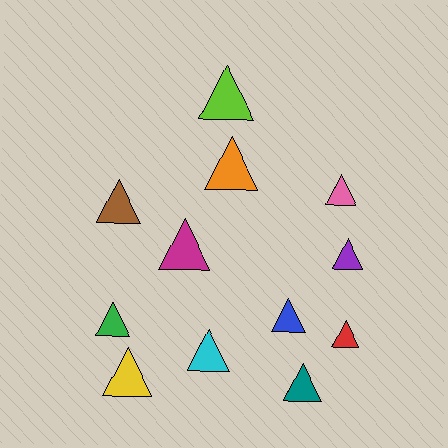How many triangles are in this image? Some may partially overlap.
There are 12 triangles.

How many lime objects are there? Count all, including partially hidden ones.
There is 1 lime object.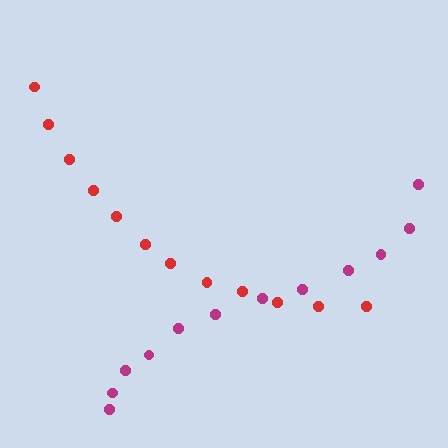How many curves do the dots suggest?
There are 2 distinct paths.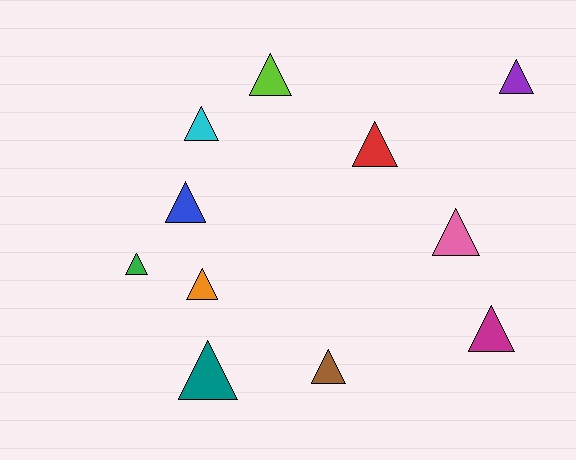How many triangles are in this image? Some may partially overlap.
There are 11 triangles.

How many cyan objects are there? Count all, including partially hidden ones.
There is 1 cyan object.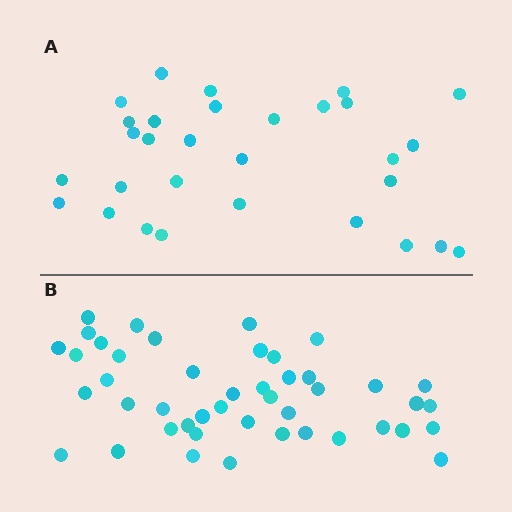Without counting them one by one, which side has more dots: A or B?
Region B (the bottom region) has more dots.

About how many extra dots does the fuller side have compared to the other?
Region B has approximately 15 more dots than region A.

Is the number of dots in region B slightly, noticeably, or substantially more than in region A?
Region B has substantially more. The ratio is roughly 1.5 to 1.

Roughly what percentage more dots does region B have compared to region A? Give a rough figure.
About 50% more.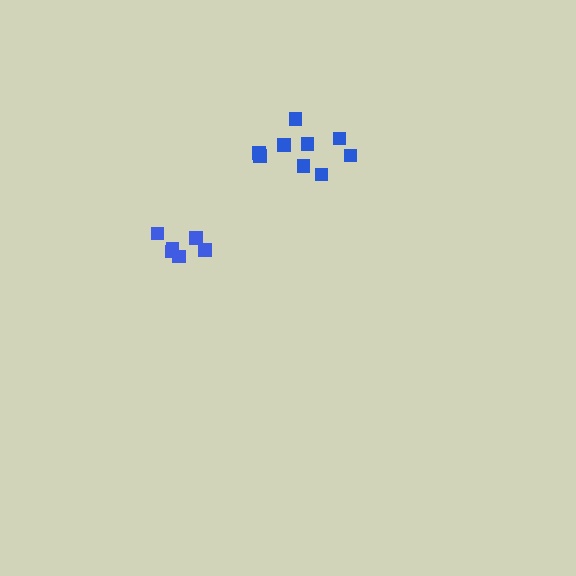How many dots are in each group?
Group 1: 9 dots, Group 2: 6 dots (15 total).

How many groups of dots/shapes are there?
There are 2 groups.